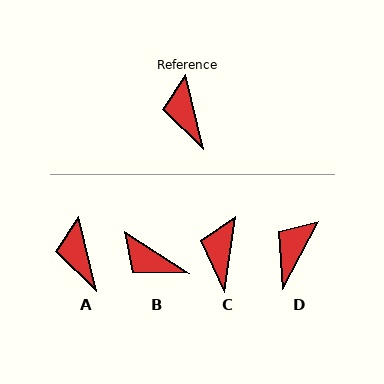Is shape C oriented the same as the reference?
No, it is off by about 22 degrees.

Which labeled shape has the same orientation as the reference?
A.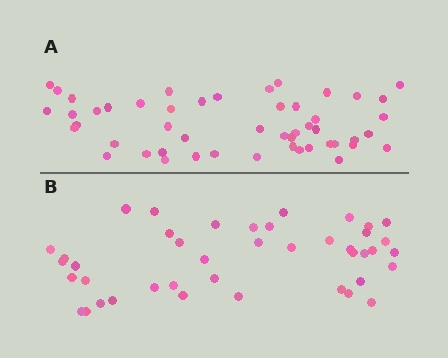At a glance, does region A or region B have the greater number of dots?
Region A (the top region) has more dots.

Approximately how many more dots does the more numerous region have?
Region A has roughly 8 or so more dots than region B.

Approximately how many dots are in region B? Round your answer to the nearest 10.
About 40 dots. (The exact count is 42, which rounds to 40.)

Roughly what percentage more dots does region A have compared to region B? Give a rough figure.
About 20% more.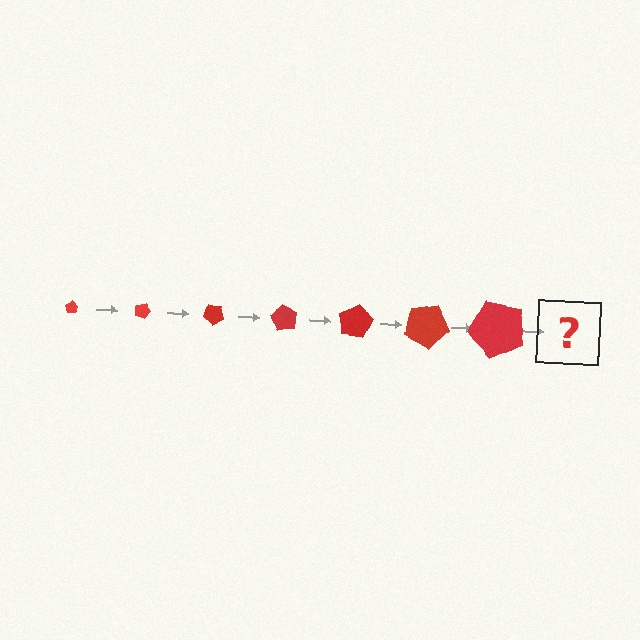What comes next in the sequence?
The next element should be a pentagon, larger than the previous one and rotated 140 degrees from the start.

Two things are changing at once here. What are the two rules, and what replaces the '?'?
The two rules are that the pentagon grows larger each step and it rotates 20 degrees each step. The '?' should be a pentagon, larger than the previous one and rotated 140 degrees from the start.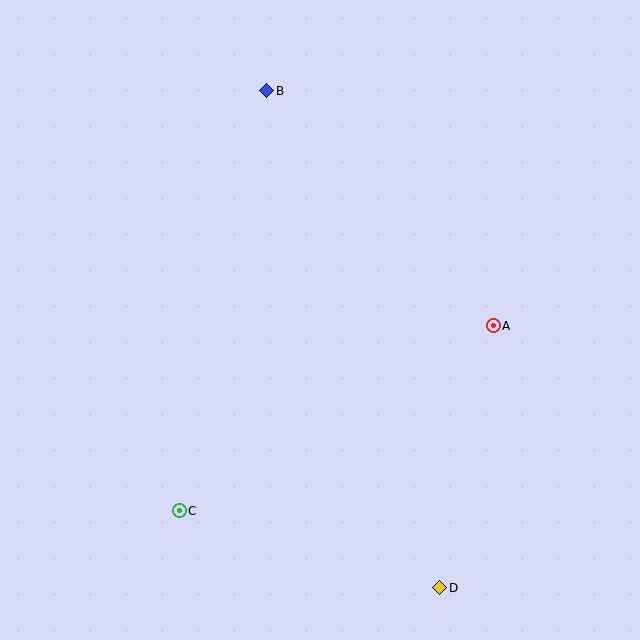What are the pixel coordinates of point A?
Point A is at (493, 326).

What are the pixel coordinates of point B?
Point B is at (266, 91).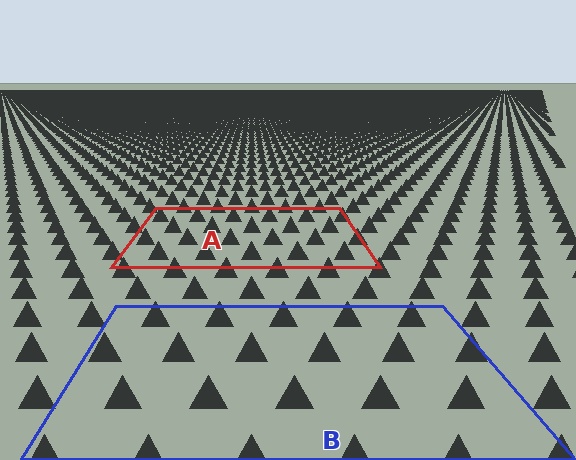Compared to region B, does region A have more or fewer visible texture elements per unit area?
Region A has more texture elements per unit area — they are packed more densely because it is farther away.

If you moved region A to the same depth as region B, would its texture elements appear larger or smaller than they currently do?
They would appear larger. At a closer depth, the same texture elements are projected at a bigger on-screen size.